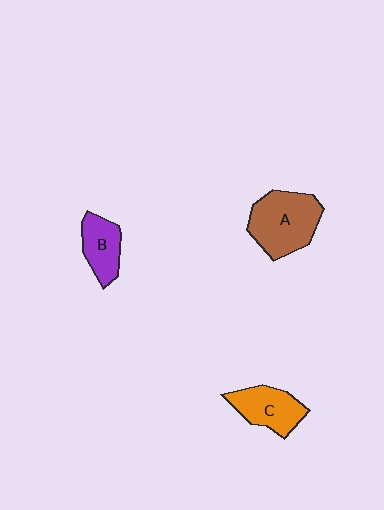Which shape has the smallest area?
Shape B (purple).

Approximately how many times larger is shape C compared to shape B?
Approximately 1.2 times.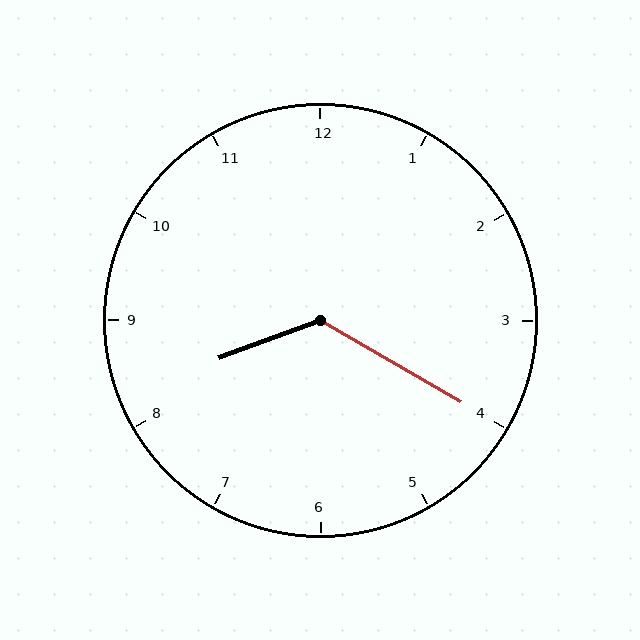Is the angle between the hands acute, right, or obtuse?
It is obtuse.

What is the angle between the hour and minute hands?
Approximately 130 degrees.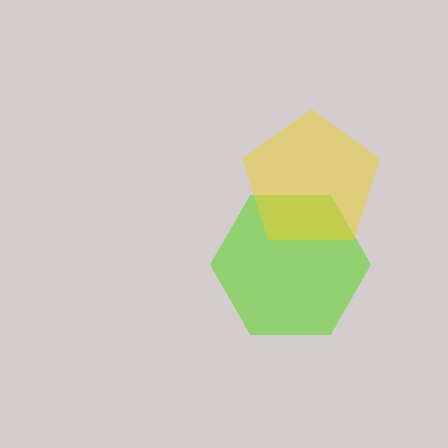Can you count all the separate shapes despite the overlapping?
Yes, there are 2 separate shapes.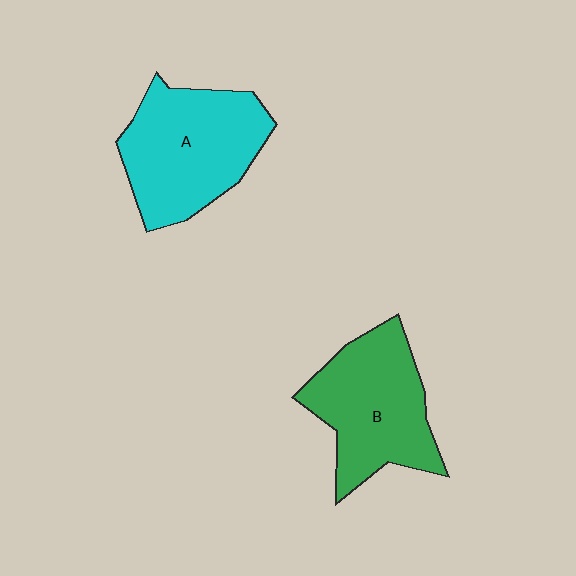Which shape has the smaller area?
Shape B (green).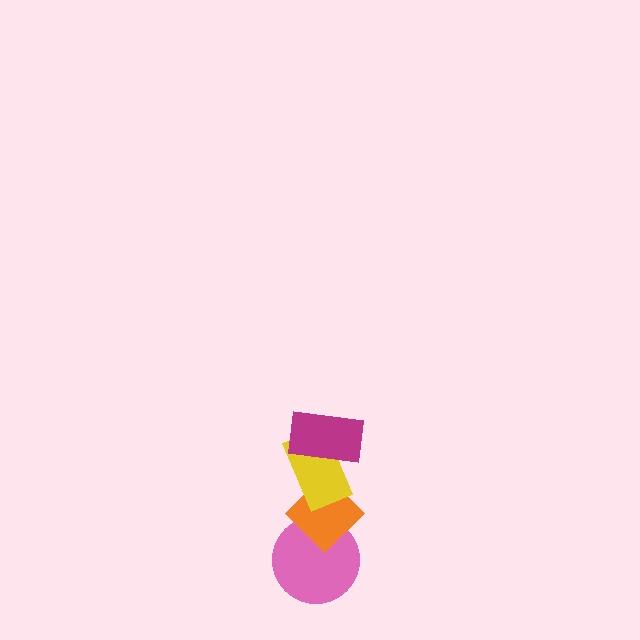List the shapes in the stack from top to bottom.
From top to bottom: the magenta rectangle, the yellow rectangle, the orange diamond, the pink circle.